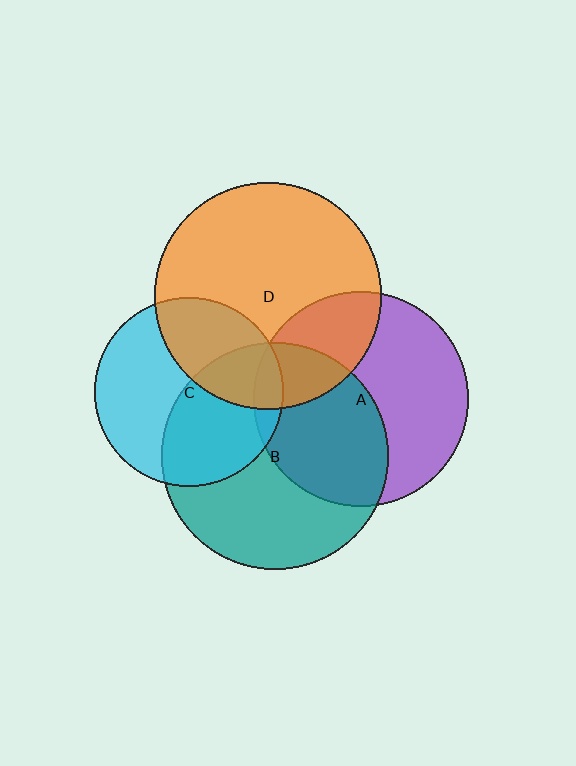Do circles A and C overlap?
Yes.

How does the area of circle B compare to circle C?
Approximately 1.4 times.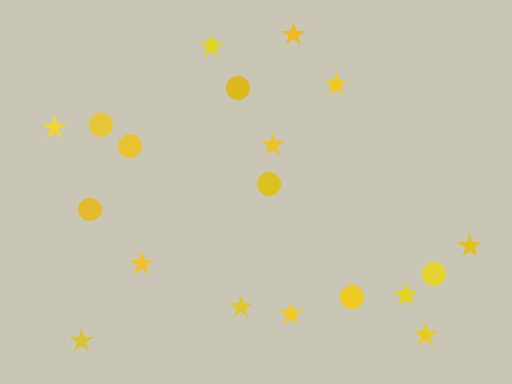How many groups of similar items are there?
There are 2 groups: one group of stars (12) and one group of circles (7).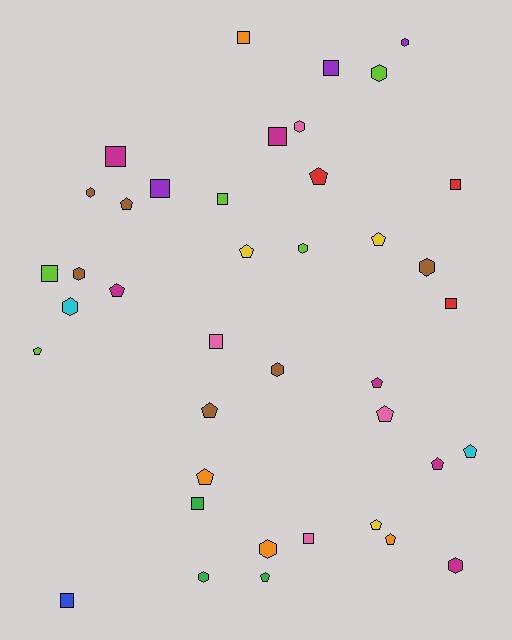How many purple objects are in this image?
There are 3 purple objects.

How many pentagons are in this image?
There are 15 pentagons.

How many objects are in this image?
There are 40 objects.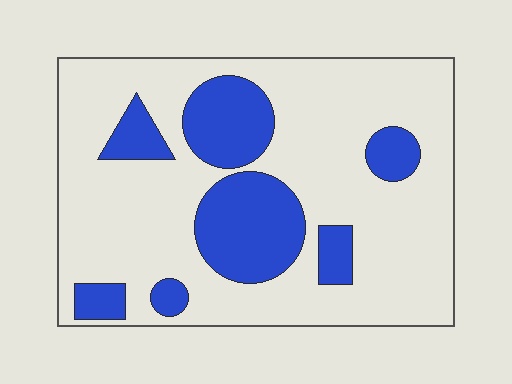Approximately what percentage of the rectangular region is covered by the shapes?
Approximately 25%.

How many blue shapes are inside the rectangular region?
7.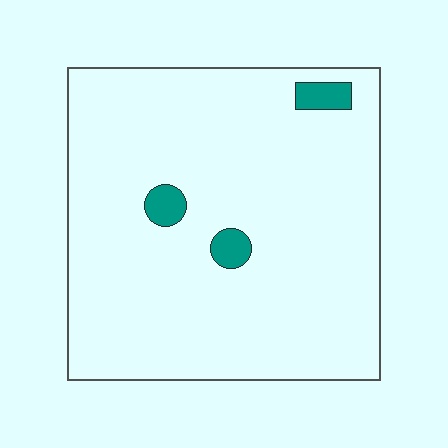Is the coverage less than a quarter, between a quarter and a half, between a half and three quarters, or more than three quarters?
Less than a quarter.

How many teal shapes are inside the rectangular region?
3.